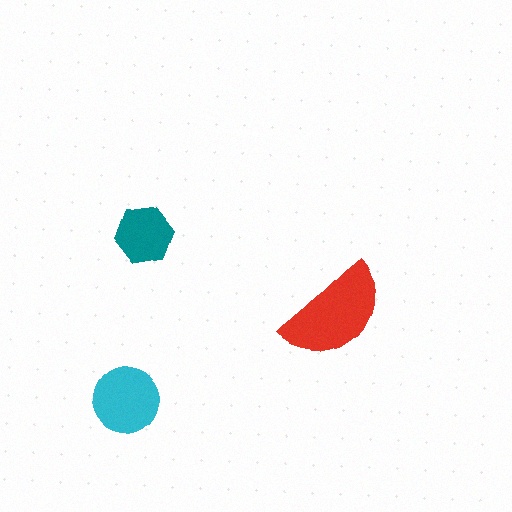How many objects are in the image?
There are 3 objects in the image.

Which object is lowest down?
The cyan circle is bottommost.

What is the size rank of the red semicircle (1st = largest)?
1st.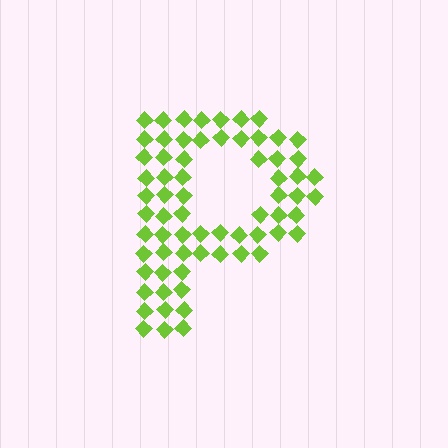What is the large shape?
The large shape is the letter P.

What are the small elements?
The small elements are diamonds.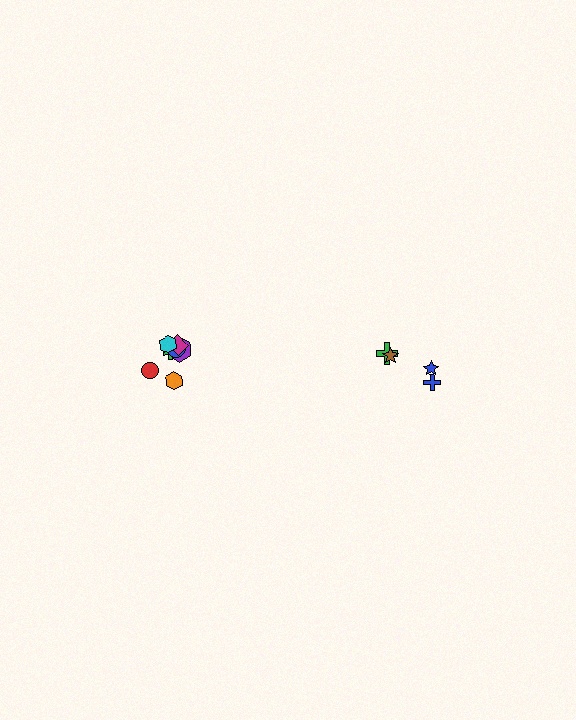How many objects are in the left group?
There are 7 objects.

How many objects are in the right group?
There are 4 objects.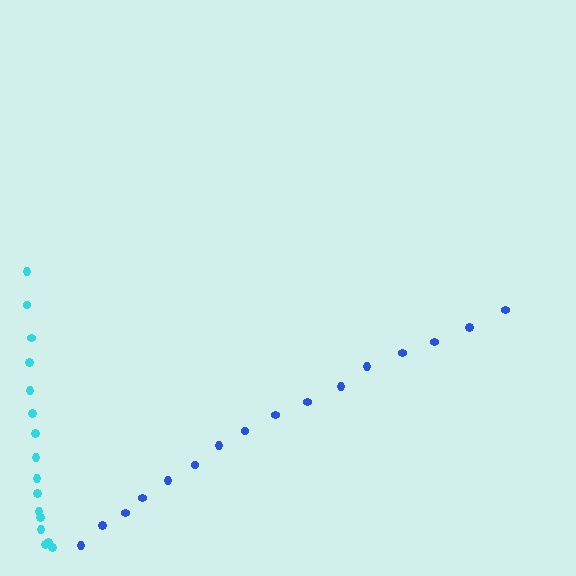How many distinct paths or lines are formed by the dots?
There are 2 distinct paths.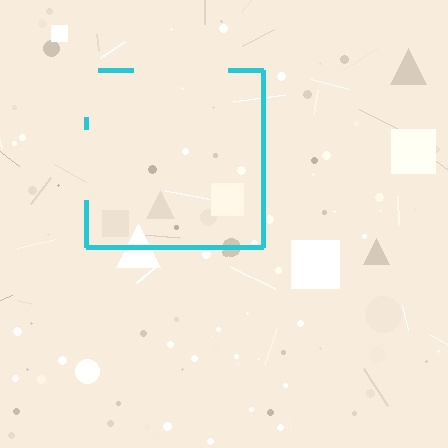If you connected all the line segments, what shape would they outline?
They would outline a square.